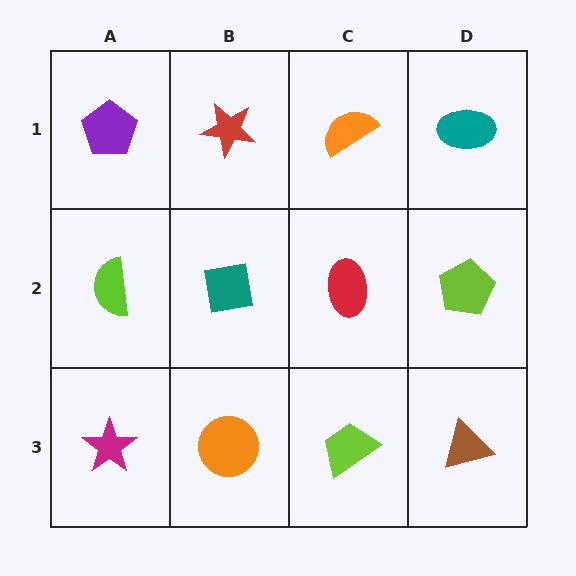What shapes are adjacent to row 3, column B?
A teal square (row 2, column B), a magenta star (row 3, column A), a lime trapezoid (row 3, column C).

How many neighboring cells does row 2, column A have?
3.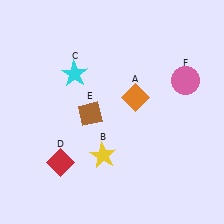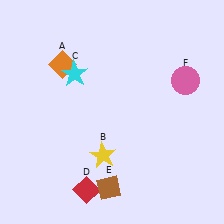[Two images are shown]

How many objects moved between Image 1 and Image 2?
3 objects moved between the two images.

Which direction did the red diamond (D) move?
The red diamond (D) moved down.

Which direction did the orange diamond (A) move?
The orange diamond (A) moved left.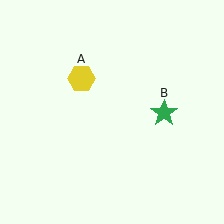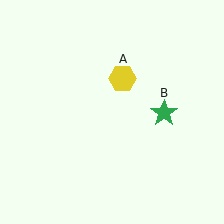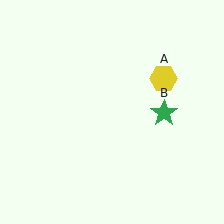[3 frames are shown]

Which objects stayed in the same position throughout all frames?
Green star (object B) remained stationary.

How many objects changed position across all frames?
1 object changed position: yellow hexagon (object A).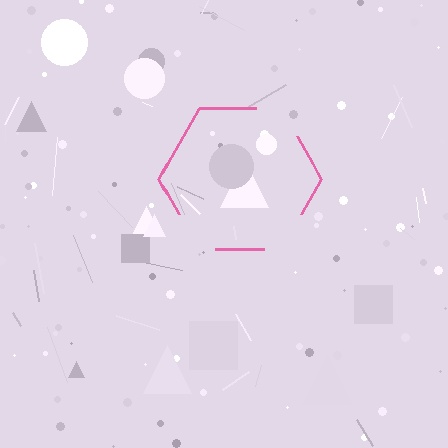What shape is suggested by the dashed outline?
The dashed outline suggests a hexagon.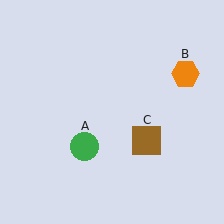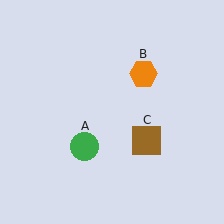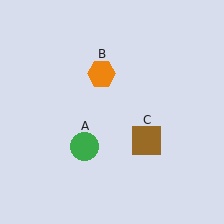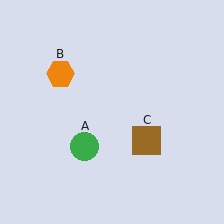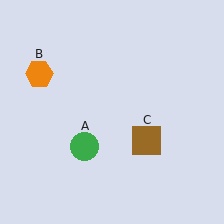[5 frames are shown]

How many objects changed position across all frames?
1 object changed position: orange hexagon (object B).